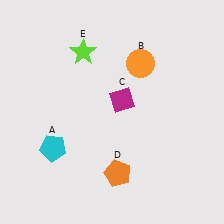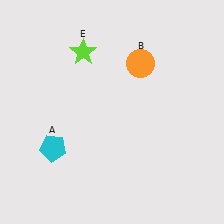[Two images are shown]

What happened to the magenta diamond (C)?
The magenta diamond (C) was removed in Image 2. It was in the top-right area of Image 1.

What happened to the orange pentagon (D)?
The orange pentagon (D) was removed in Image 2. It was in the bottom-right area of Image 1.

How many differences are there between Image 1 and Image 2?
There are 2 differences between the two images.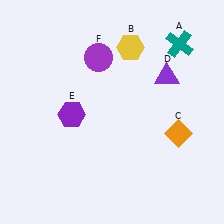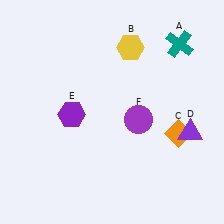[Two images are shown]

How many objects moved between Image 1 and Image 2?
2 objects moved between the two images.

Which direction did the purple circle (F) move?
The purple circle (F) moved down.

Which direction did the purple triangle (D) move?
The purple triangle (D) moved down.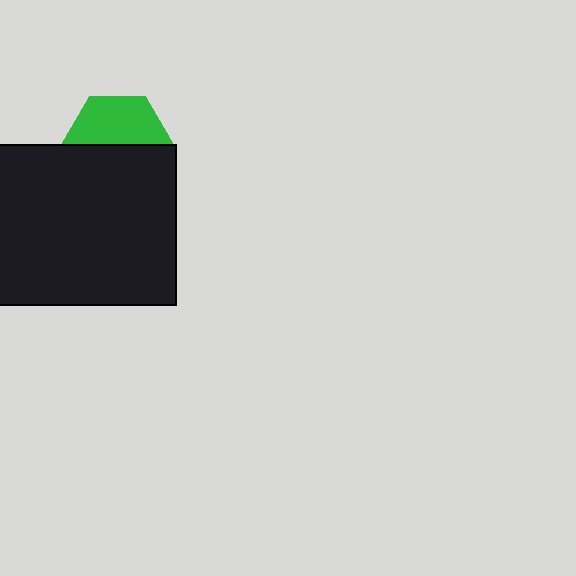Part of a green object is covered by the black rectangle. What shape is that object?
It is a hexagon.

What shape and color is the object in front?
The object in front is a black rectangle.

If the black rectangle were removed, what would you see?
You would see the complete green hexagon.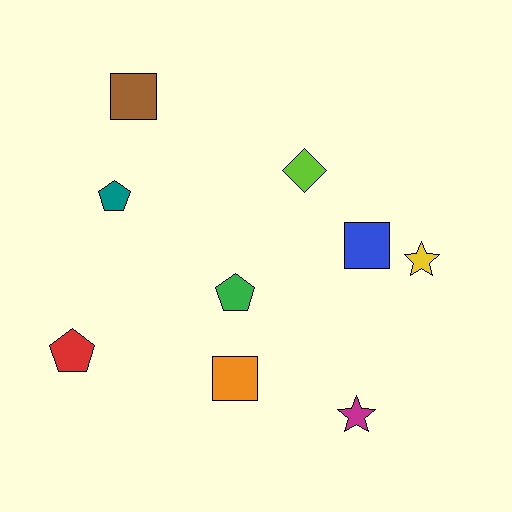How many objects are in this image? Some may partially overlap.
There are 9 objects.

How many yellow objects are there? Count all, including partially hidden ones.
There is 1 yellow object.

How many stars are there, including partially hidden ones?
There are 2 stars.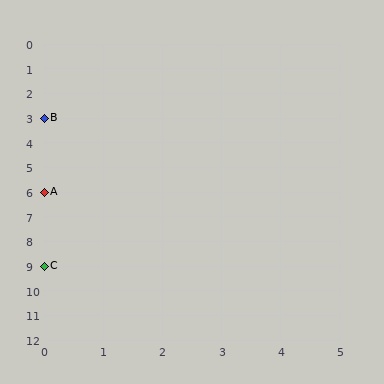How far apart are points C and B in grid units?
Points C and B are 6 rows apart.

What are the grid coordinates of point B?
Point B is at grid coordinates (0, 3).